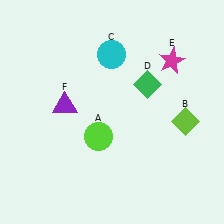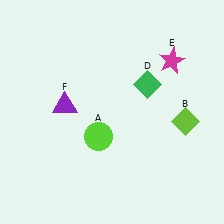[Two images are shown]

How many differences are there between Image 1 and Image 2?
There is 1 difference between the two images.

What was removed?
The cyan circle (C) was removed in Image 2.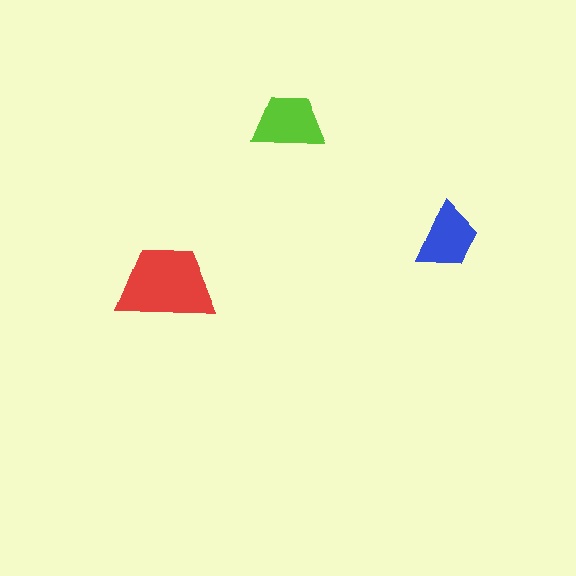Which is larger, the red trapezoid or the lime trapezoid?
The red one.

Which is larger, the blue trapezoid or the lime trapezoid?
The lime one.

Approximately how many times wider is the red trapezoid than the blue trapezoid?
About 1.5 times wider.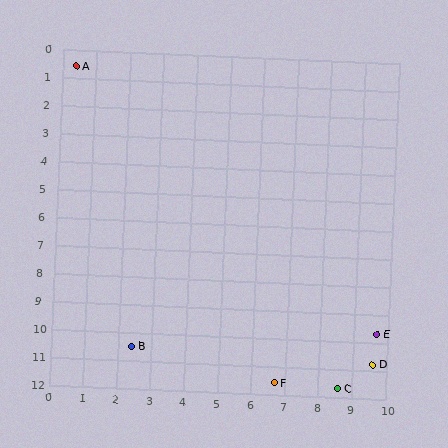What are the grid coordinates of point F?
Point F is at approximately (6.7, 11.6).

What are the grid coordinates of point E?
Point E is at approximately (9.7, 9.7).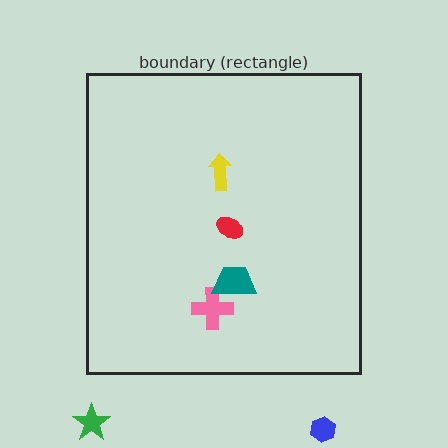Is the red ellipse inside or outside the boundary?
Inside.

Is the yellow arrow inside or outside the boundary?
Inside.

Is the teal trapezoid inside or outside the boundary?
Inside.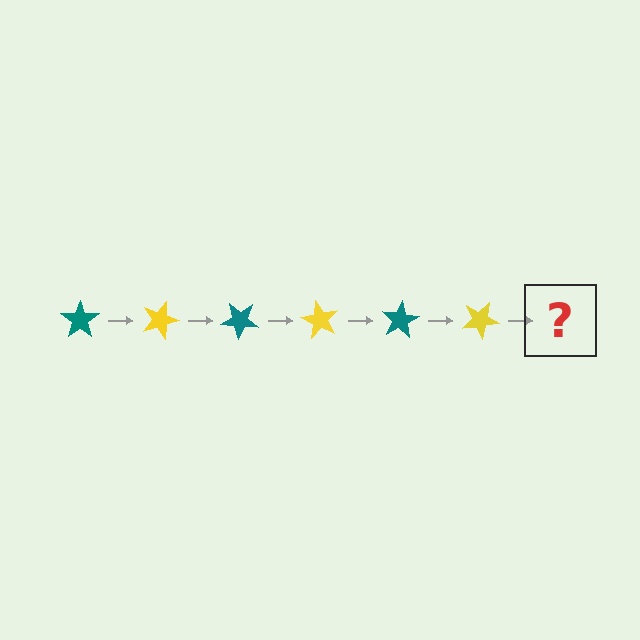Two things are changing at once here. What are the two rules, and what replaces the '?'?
The two rules are that it rotates 20 degrees each step and the color cycles through teal and yellow. The '?' should be a teal star, rotated 120 degrees from the start.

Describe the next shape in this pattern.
It should be a teal star, rotated 120 degrees from the start.